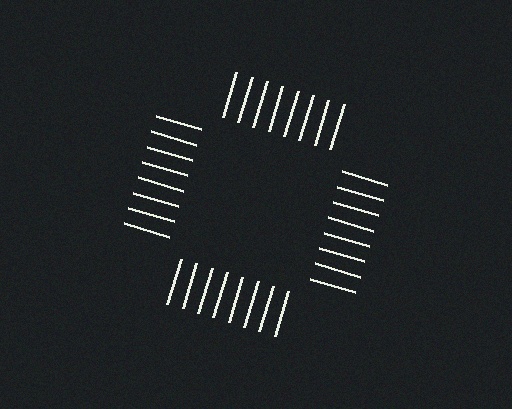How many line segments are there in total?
32 — 8 along each of the 4 edges.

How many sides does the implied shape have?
4 sides — the line-ends trace a square.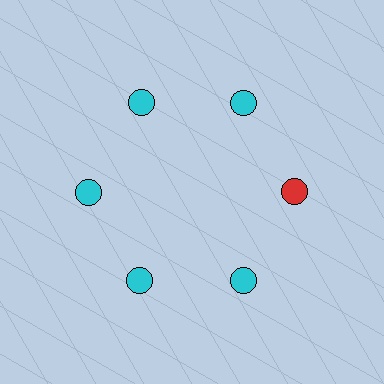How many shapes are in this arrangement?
There are 6 shapes arranged in a ring pattern.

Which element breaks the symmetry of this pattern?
The red circle at roughly the 3 o'clock position breaks the symmetry. All other shapes are cyan circles.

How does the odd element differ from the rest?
It has a different color: red instead of cyan.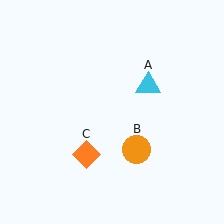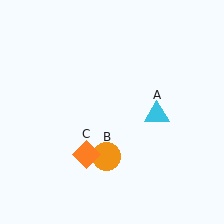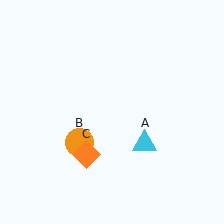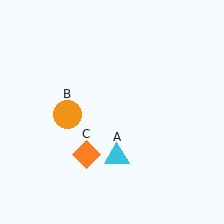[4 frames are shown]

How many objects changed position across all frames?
2 objects changed position: cyan triangle (object A), orange circle (object B).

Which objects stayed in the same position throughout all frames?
Orange diamond (object C) remained stationary.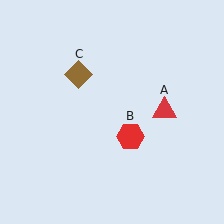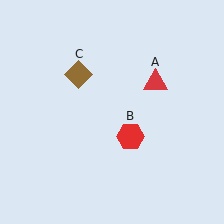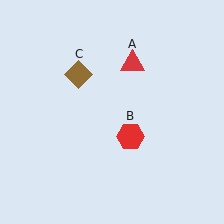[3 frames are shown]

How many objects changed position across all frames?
1 object changed position: red triangle (object A).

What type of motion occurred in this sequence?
The red triangle (object A) rotated counterclockwise around the center of the scene.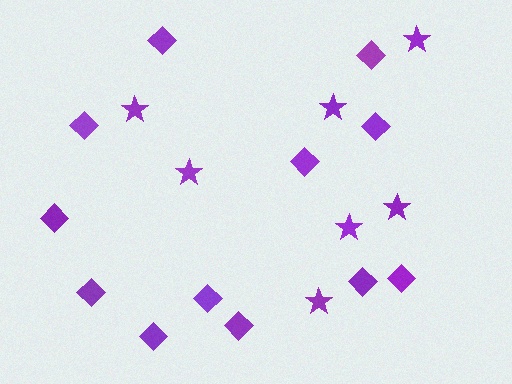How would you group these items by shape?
There are 2 groups: one group of diamonds (12) and one group of stars (7).